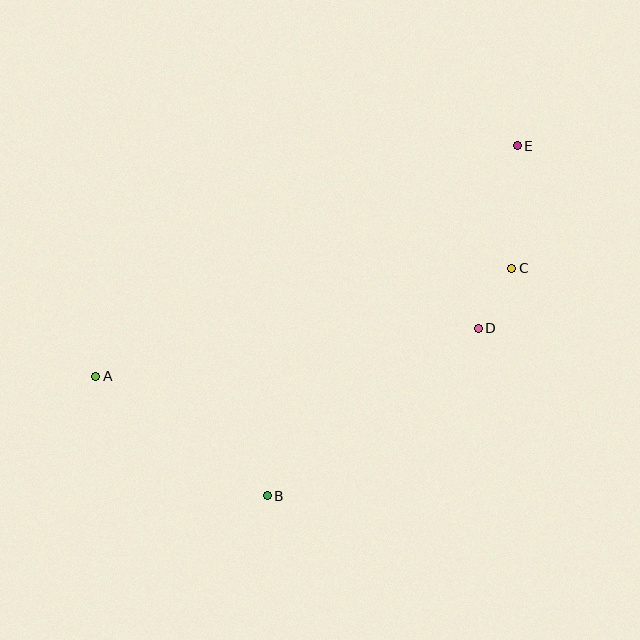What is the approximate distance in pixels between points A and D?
The distance between A and D is approximately 385 pixels.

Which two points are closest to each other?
Points C and D are closest to each other.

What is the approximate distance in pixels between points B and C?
The distance between B and C is approximately 334 pixels.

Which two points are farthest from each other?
Points A and E are farthest from each other.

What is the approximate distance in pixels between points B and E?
The distance between B and E is approximately 430 pixels.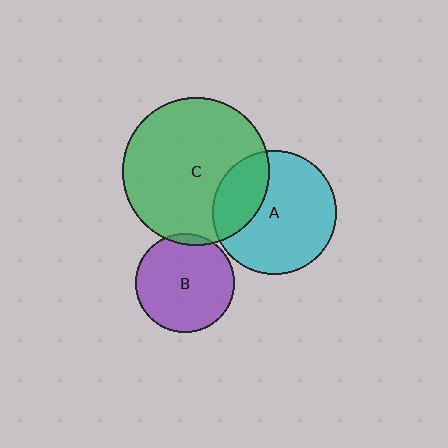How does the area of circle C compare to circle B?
Approximately 2.2 times.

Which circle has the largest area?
Circle C (green).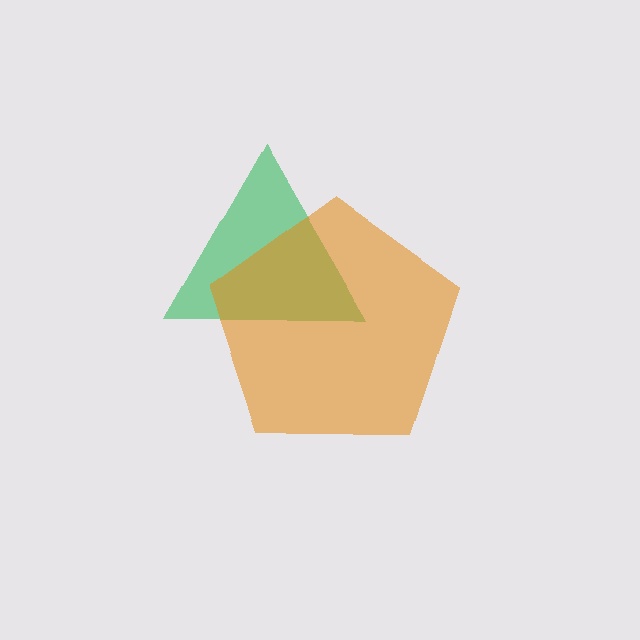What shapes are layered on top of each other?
The layered shapes are: a green triangle, an orange pentagon.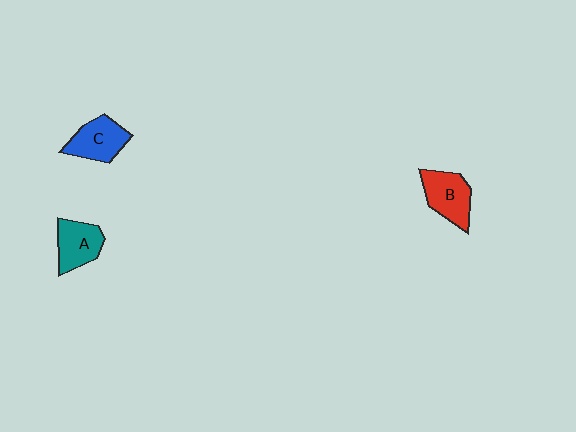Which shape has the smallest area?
Shape A (teal).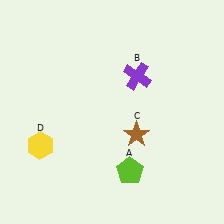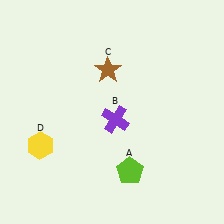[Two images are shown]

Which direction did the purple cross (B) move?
The purple cross (B) moved down.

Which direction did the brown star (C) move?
The brown star (C) moved up.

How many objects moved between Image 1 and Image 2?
2 objects moved between the two images.